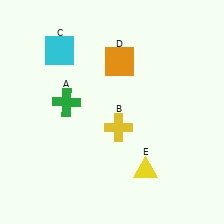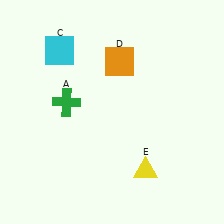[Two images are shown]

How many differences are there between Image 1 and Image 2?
There is 1 difference between the two images.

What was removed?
The yellow cross (B) was removed in Image 2.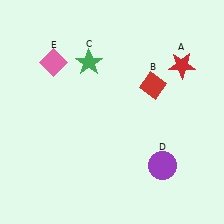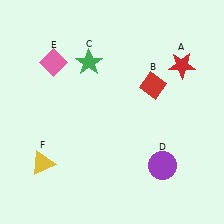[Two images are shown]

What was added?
A yellow triangle (F) was added in Image 2.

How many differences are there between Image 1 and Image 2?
There is 1 difference between the two images.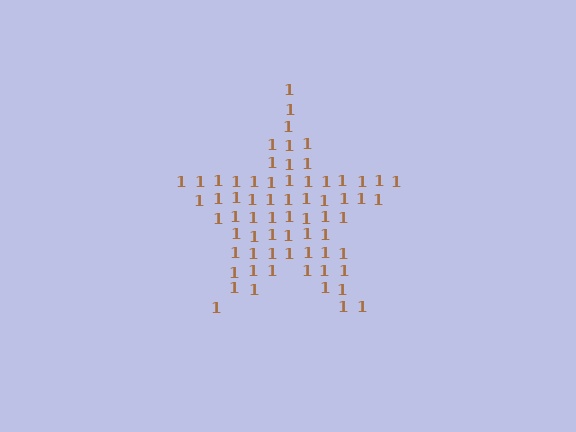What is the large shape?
The large shape is a star.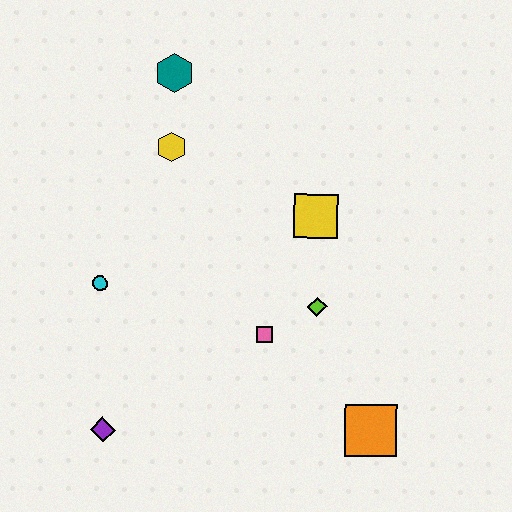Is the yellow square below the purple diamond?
No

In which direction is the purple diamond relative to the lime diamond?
The purple diamond is to the left of the lime diamond.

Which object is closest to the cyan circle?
The purple diamond is closest to the cyan circle.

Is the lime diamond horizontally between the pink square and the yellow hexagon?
No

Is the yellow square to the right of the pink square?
Yes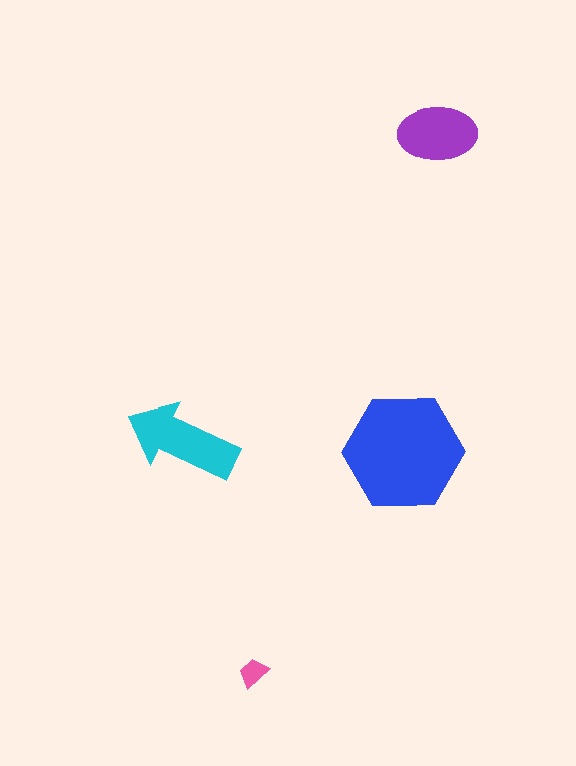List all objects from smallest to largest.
The pink trapezoid, the purple ellipse, the cyan arrow, the blue hexagon.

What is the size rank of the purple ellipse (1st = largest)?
3rd.